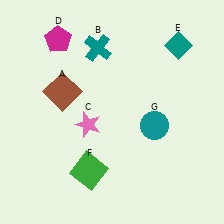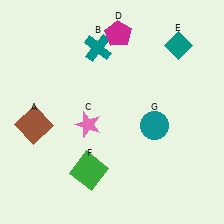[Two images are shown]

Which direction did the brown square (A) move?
The brown square (A) moved down.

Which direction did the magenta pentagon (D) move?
The magenta pentagon (D) moved right.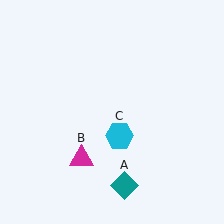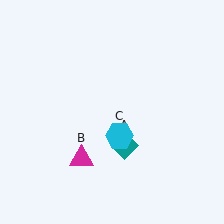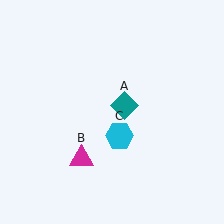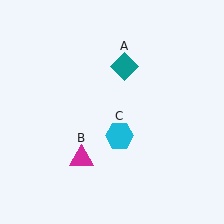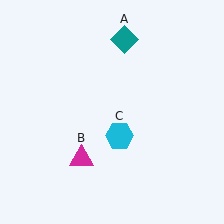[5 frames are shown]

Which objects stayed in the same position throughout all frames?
Magenta triangle (object B) and cyan hexagon (object C) remained stationary.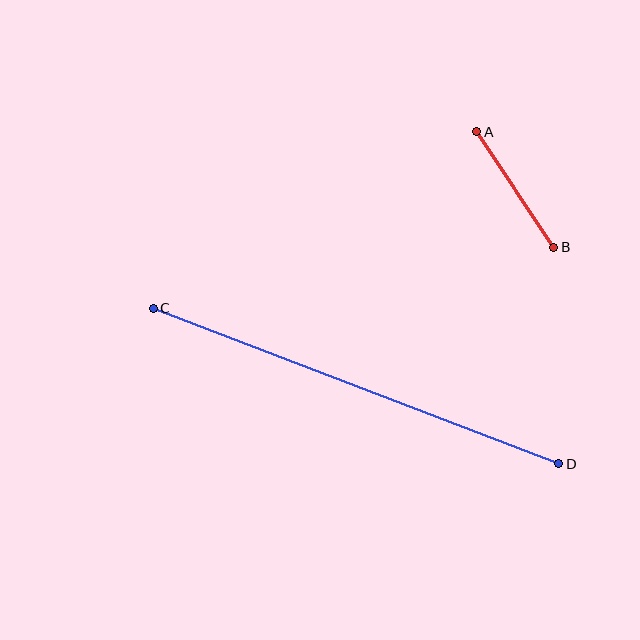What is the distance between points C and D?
The distance is approximately 434 pixels.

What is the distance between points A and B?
The distance is approximately 139 pixels.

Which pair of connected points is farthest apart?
Points C and D are farthest apart.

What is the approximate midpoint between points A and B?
The midpoint is at approximately (515, 189) pixels.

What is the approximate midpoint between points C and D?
The midpoint is at approximately (356, 386) pixels.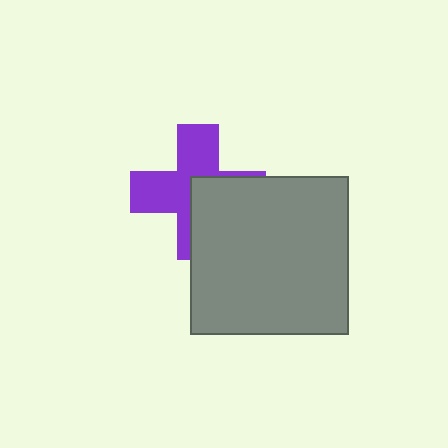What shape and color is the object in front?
The object in front is a gray square.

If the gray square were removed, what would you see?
You would see the complete purple cross.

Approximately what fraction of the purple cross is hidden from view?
Roughly 44% of the purple cross is hidden behind the gray square.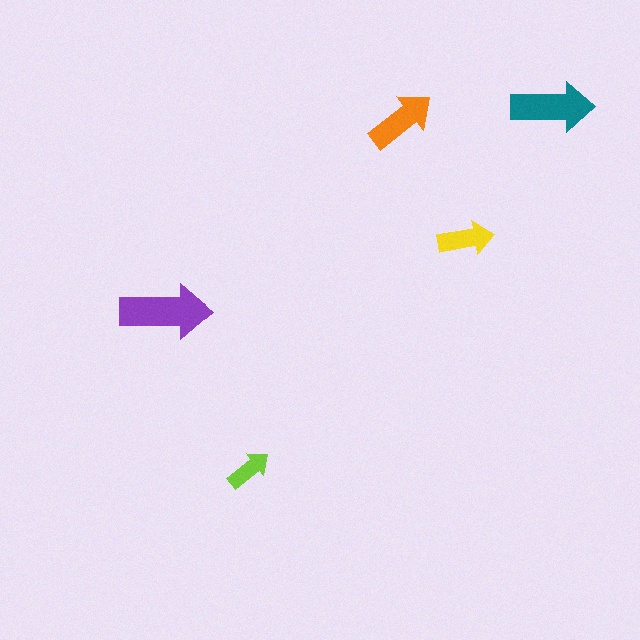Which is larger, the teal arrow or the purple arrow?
The purple one.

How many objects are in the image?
There are 5 objects in the image.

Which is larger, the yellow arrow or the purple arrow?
The purple one.